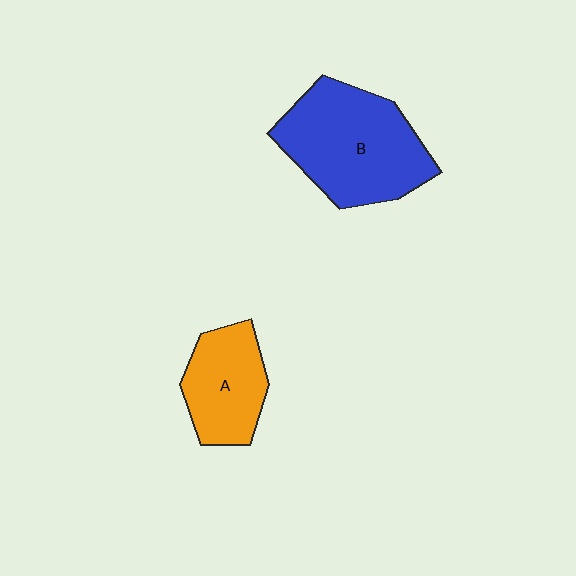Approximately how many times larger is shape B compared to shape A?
Approximately 1.7 times.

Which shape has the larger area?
Shape B (blue).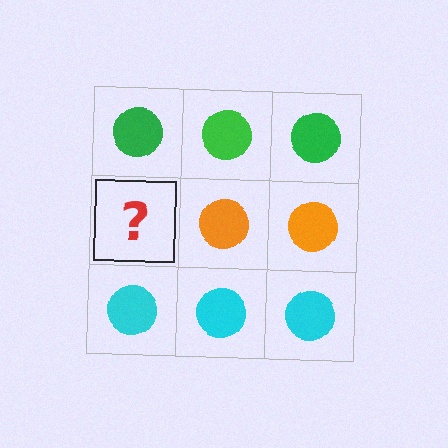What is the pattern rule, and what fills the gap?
The rule is that each row has a consistent color. The gap should be filled with an orange circle.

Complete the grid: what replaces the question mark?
The question mark should be replaced with an orange circle.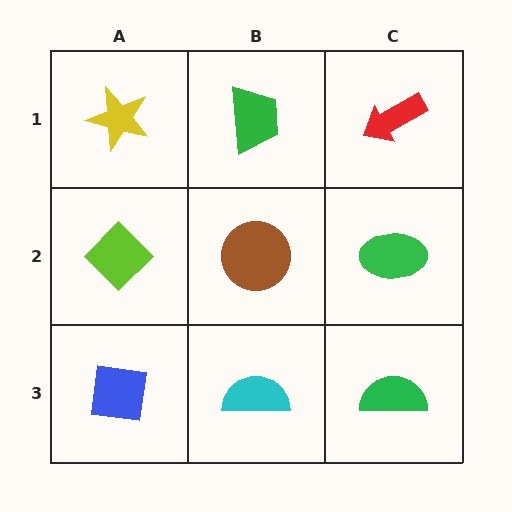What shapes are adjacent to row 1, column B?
A brown circle (row 2, column B), a yellow star (row 1, column A), a red arrow (row 1, column C).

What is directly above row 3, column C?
A green ellipse.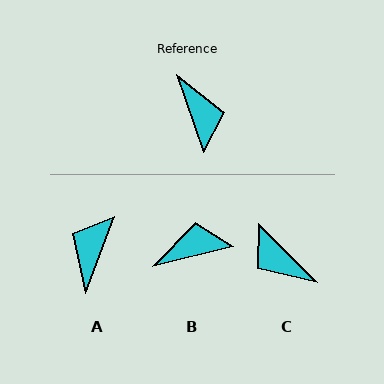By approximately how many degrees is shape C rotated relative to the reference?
Approximately 154 degrees clockwise.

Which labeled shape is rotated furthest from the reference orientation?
C, about 154 degrees away.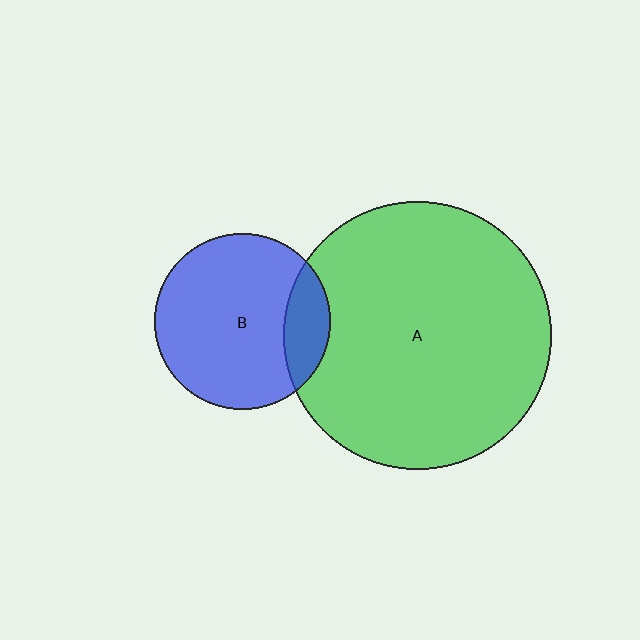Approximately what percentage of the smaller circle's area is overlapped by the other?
Approximately 15%.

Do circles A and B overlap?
Yes.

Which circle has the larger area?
Circle A (green).